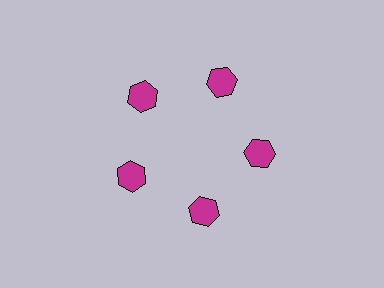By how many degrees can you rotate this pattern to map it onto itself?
The pattern maps onto itself every 72 degrees of rotation.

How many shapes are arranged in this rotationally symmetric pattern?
There are 5 shapes, arranged in 5 groups of 1.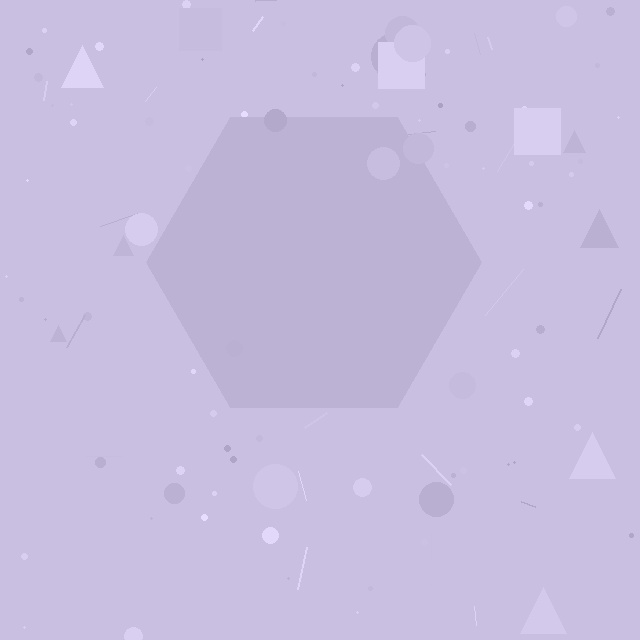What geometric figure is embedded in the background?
A hexagon is embedded in the background.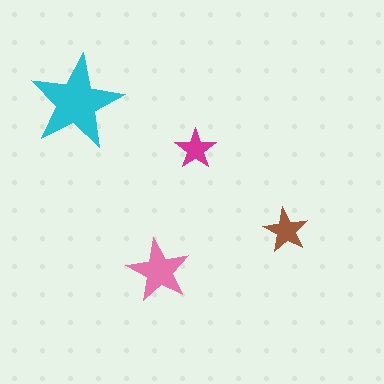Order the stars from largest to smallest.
the cyan one, the pink one, the brown one, the magenta one.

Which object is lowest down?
The pink star is bottommost.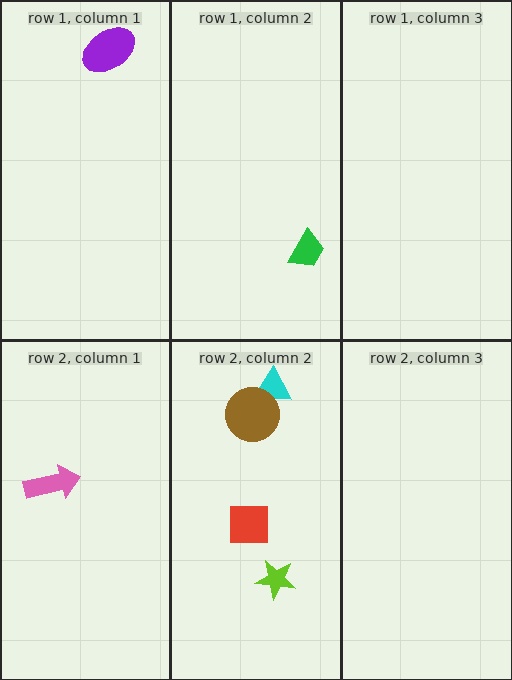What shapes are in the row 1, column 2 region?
The green trapezoid.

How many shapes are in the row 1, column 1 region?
1.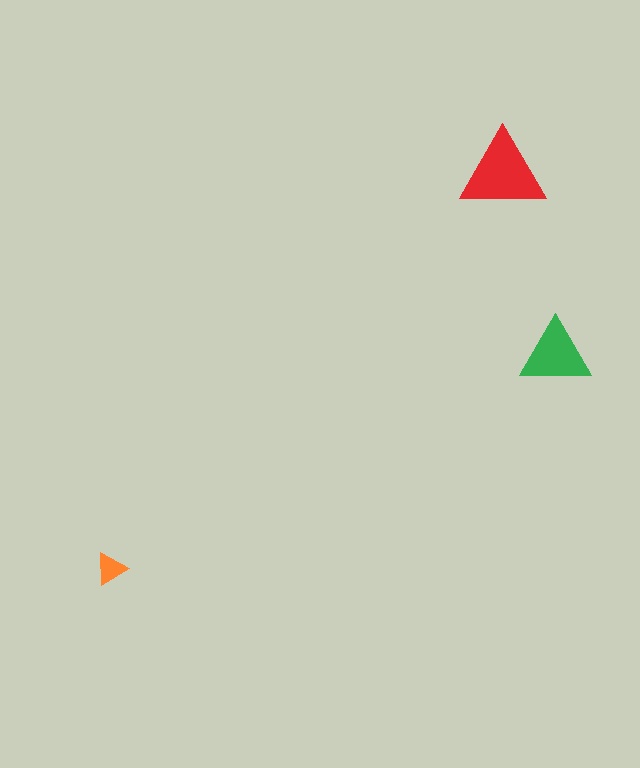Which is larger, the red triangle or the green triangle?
The red one.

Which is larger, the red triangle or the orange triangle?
The red one.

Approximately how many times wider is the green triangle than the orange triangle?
About 2 times wider.